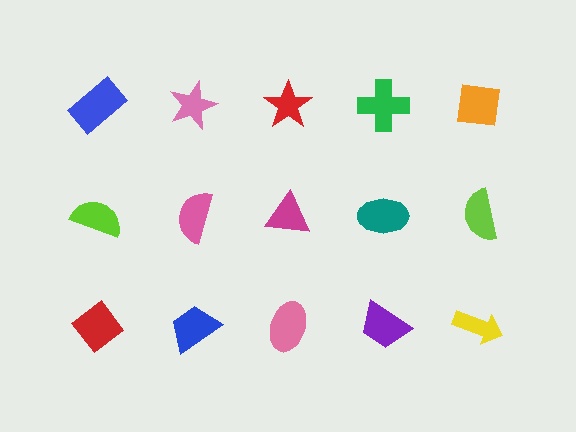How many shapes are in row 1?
5 shapes.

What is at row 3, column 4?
A purple trapezoid.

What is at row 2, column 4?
A teal ellipse.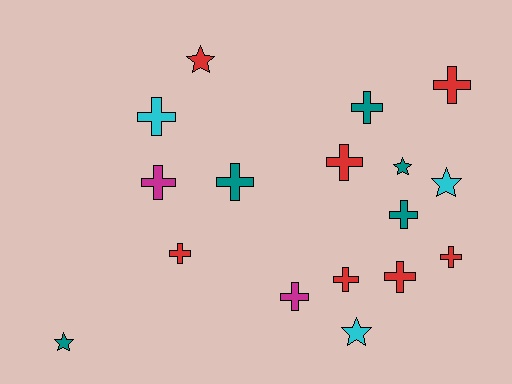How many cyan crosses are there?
There is 1 cyan cross.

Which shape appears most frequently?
Cross, with 12 objects.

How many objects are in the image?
There are 17 objects.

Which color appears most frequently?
Red, with 7 objects.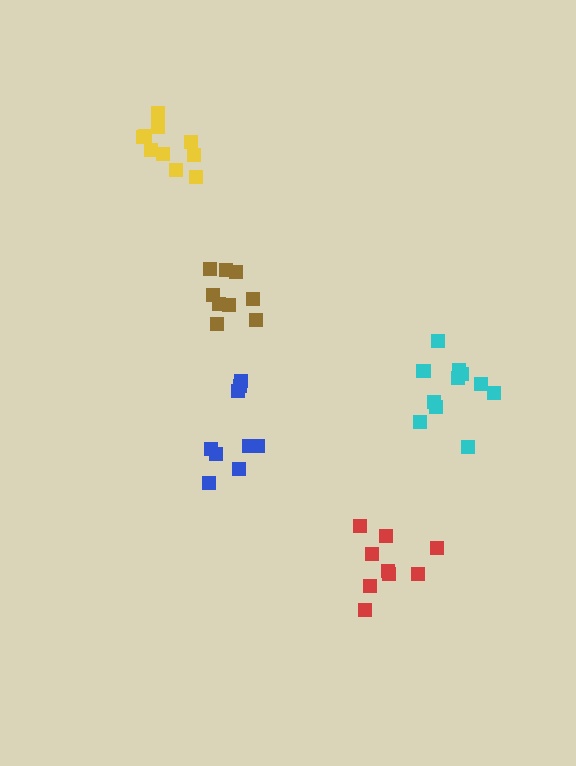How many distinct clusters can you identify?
There are 5 distinct clusters.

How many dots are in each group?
Group 1: 9 dots, Group 2: 11 dots, Group 3: 9 dots, Group 4: 9 dots, Group 5: 10 dots (48 total).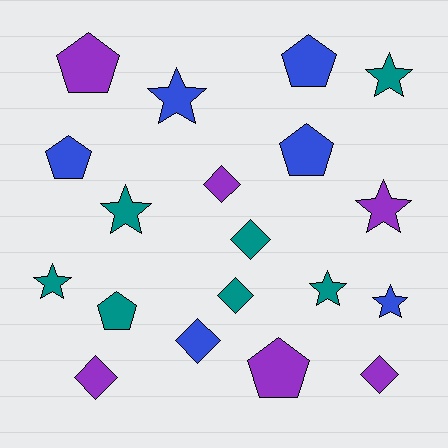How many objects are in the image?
There are 19 objects.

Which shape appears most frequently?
Star, with 7 objects.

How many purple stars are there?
There is 1 purple star.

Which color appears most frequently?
Teal, with 7 objects.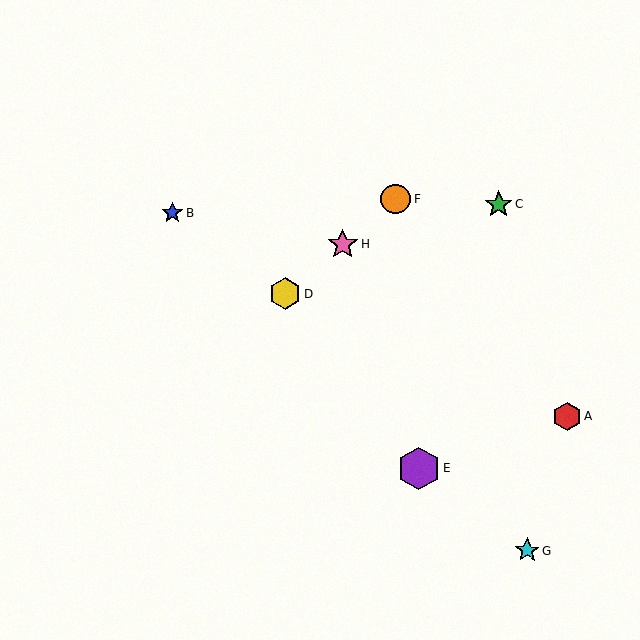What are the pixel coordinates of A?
Object A is at (567, 416).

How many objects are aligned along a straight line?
3 objects (D, F, H) are aligned along a straight line.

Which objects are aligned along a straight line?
Objects D, F, H are aligned along a straight line.